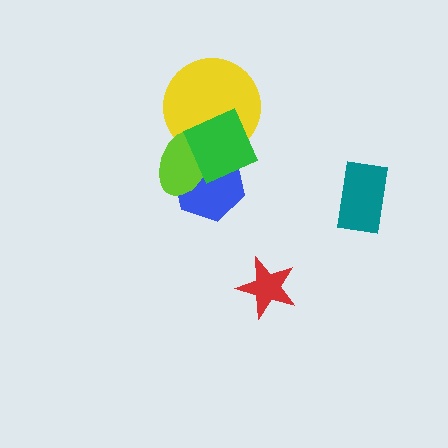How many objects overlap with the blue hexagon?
2 objects overlap with the blue hexagon.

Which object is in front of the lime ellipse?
The green diamond is in front of the lime ellipse.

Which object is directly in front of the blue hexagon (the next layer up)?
The lime ellipse is directly in front of the blue hexagon.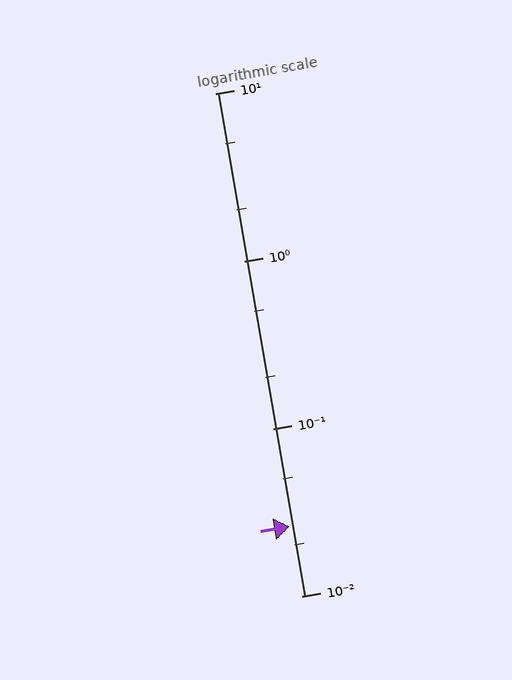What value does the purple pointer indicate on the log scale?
The pointer indicates approximately 0.026.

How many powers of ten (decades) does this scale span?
The scale spans 3 decades, from 0.01 to 10.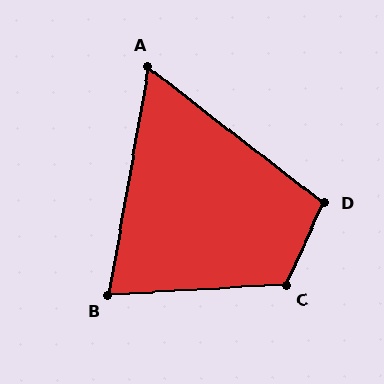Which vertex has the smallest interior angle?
A, at approximately 62 degrees.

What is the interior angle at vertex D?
Approximately 103 degrees (obtuse).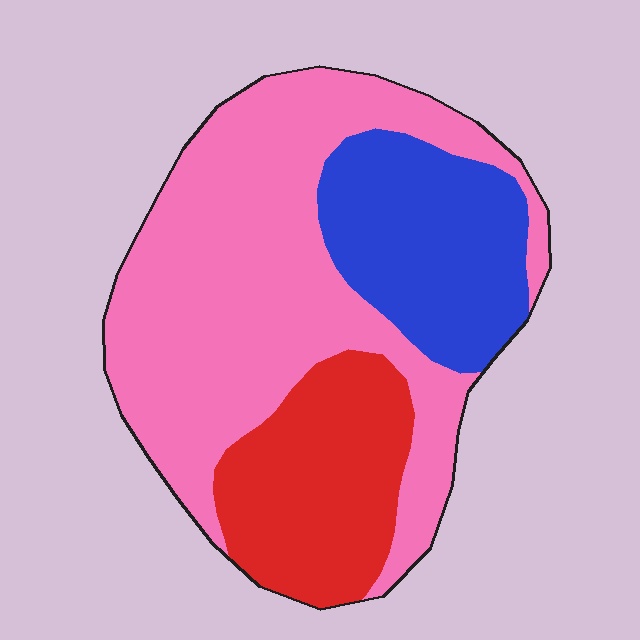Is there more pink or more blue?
Pink.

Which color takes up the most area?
Pink, at roughly 55%.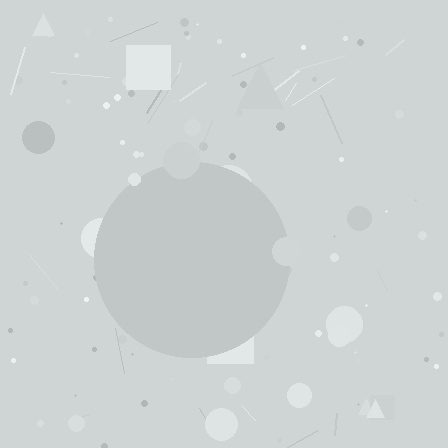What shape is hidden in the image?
A circle is hidden in the image.